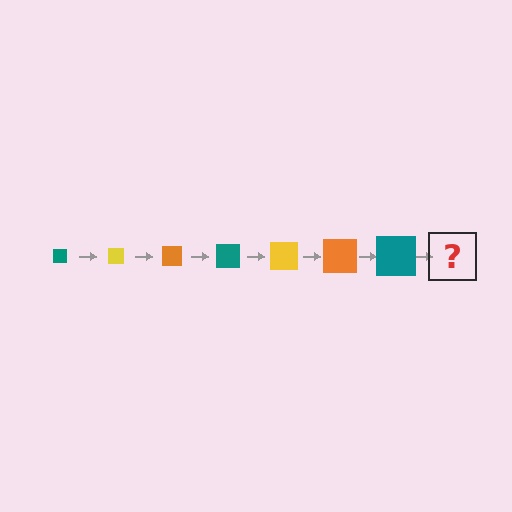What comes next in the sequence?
The next element should be a yellow square, larger than the previous one.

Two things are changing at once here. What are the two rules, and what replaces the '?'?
The two rules are that the square grows larger each step and the color cycles through teal, yellow, and orange. The '?' should be a yellow square, larger than the previous one.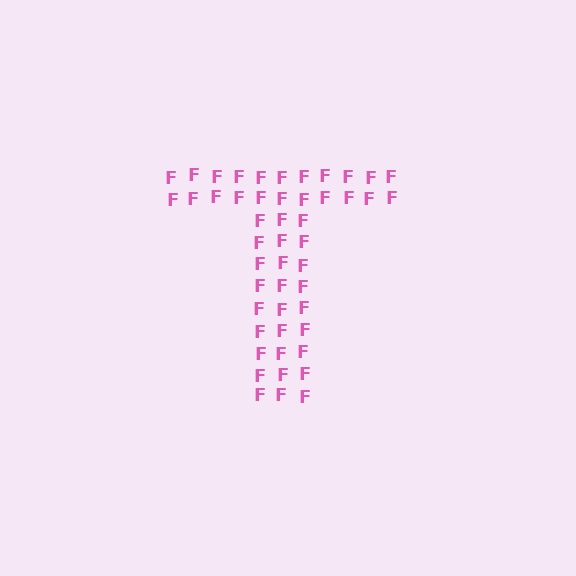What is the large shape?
The large shape is the letter T.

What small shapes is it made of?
It is made of small letter F's.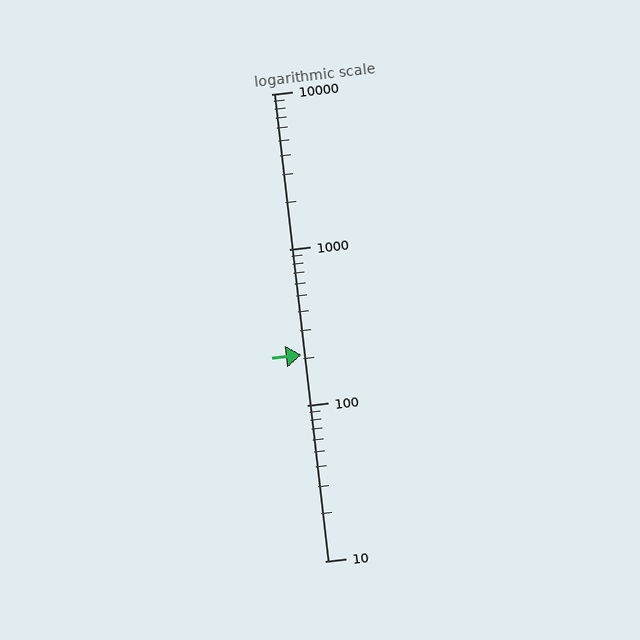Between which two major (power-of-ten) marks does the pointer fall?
The pointer is between 100 and 1000.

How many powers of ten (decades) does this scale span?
The scale spans 3 decades, from 10 to 10000.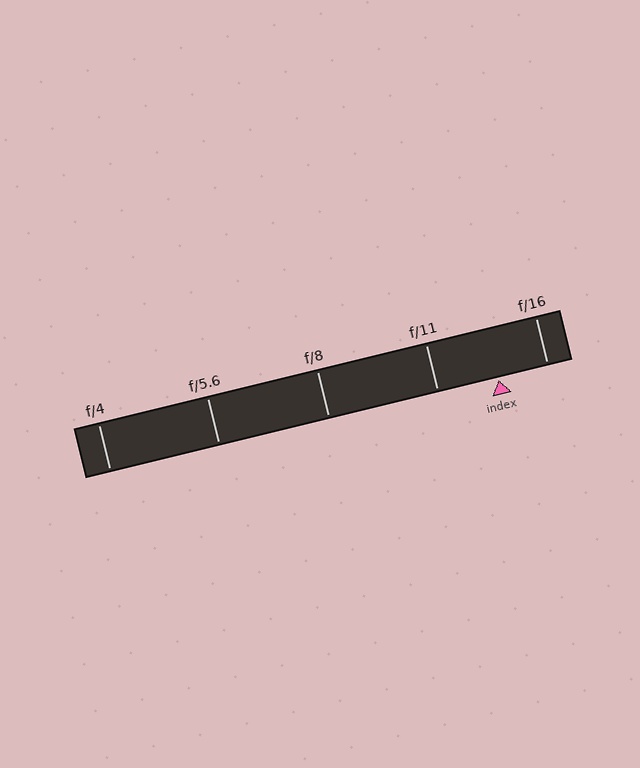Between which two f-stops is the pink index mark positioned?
The index mark is between f/11 and f/16.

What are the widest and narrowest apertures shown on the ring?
The widest aperture shown is f/4 and the narrowest is f/16.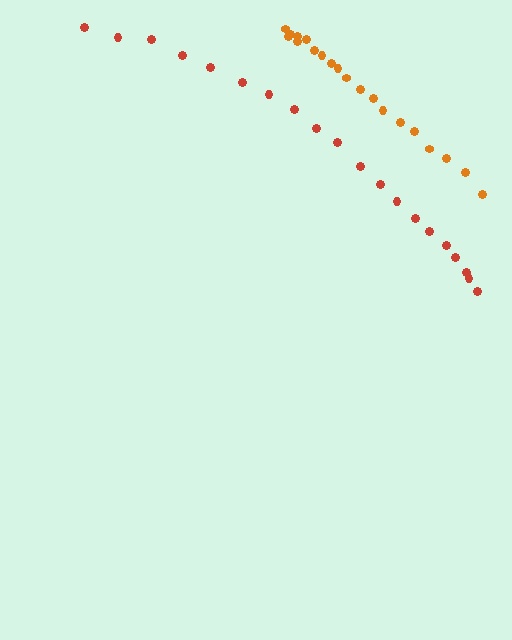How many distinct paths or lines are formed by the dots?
There are 2 distinct paths.